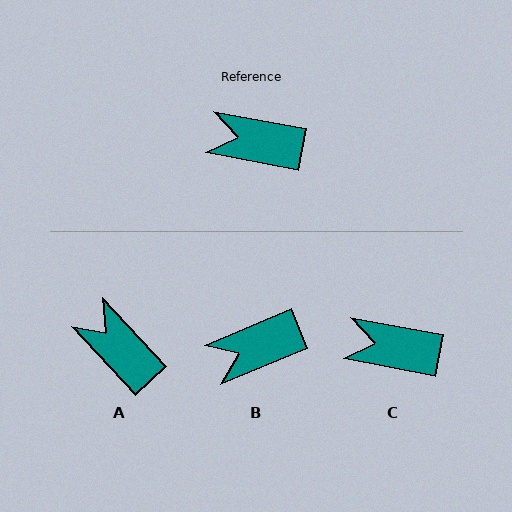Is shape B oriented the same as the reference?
No, it is off by about 33 degrees.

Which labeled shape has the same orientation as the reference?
C.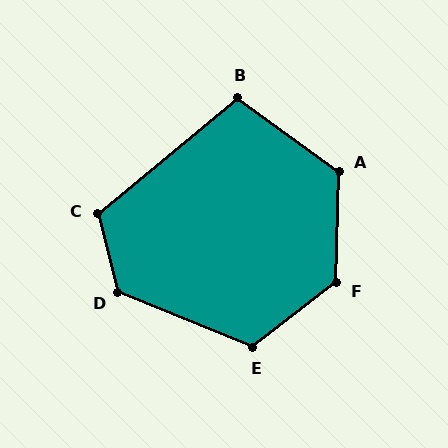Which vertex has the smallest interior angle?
B, at approximately 105 degrees.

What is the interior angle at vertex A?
Approximately 124 degrees (obtuse).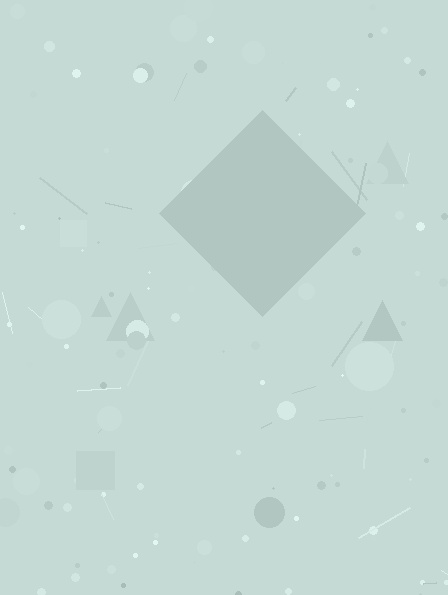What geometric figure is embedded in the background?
A diamond is embedded in the background.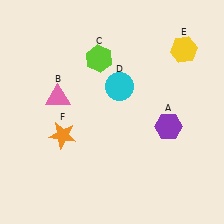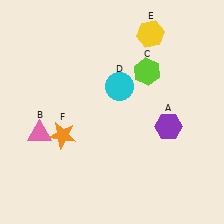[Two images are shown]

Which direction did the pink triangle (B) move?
The pink triangle (B) moved down.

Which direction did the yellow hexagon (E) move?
The yellow hexagon (E) moved left.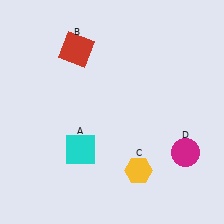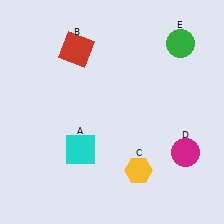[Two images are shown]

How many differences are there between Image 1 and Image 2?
There is 1 difference between the two images.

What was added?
A green circle (E) was added in Image 2.